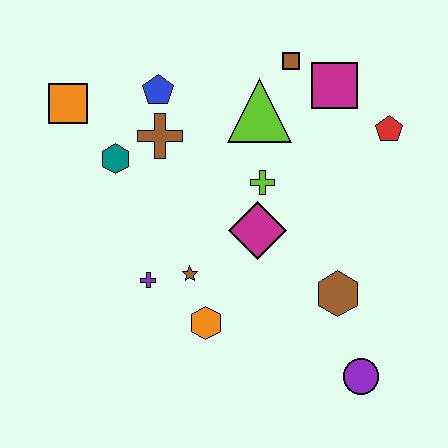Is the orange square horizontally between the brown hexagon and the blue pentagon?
No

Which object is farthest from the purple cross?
The red pentagon is farthest from the purple cross.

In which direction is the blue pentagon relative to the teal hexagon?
The blue pentagon is above the teal hexagon.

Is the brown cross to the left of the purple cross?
No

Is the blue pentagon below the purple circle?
No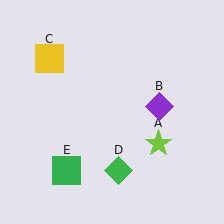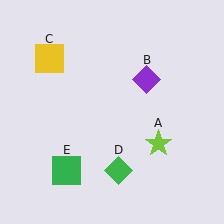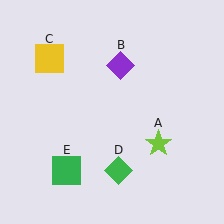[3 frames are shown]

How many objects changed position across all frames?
1 object changed position: purple diamond (object B).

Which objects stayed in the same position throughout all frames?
Lime star (object A) and yellow square (object C) and green diamond (object D) and green square (object E) remained stationary.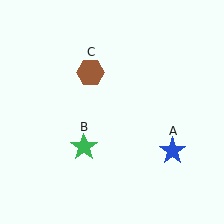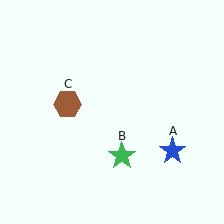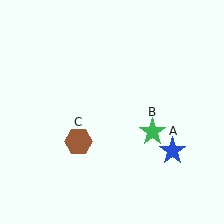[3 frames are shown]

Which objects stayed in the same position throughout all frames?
Blue star (object A) remained stationary.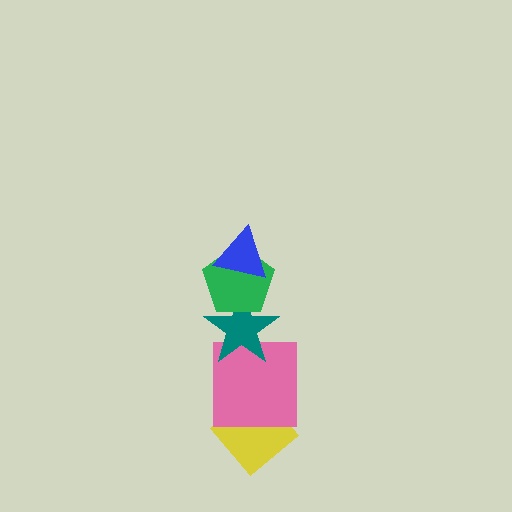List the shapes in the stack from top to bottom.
From top to bottom: the blue triangle, the green pentagon, the teal star, the pink square, the yellow diamond.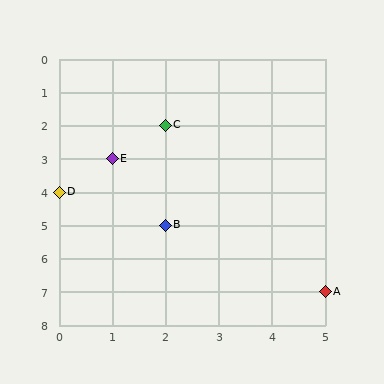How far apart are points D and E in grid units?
Points D and E are 1 column and 1 row apart (about 1.4 grid units diagonally).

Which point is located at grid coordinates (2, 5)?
Point B is at (2, 5).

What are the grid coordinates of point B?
Point B is at grid coordinates (2, 5).